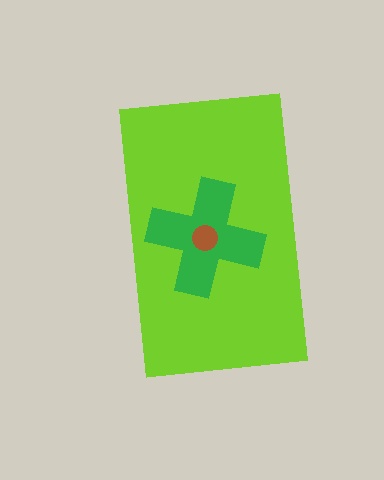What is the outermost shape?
The lime rectangle.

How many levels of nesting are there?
3.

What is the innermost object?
The brown circle.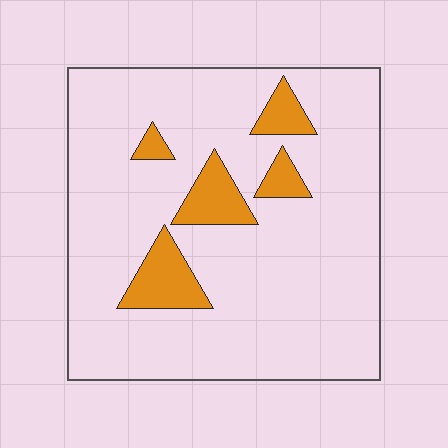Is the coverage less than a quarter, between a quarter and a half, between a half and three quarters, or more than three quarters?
Less than a quarter.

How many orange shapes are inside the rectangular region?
5.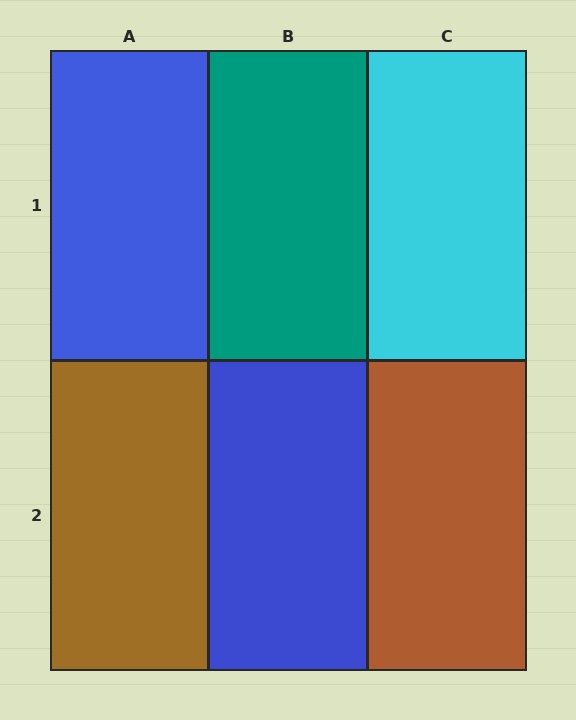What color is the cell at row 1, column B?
Teal.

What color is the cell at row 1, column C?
Cyan.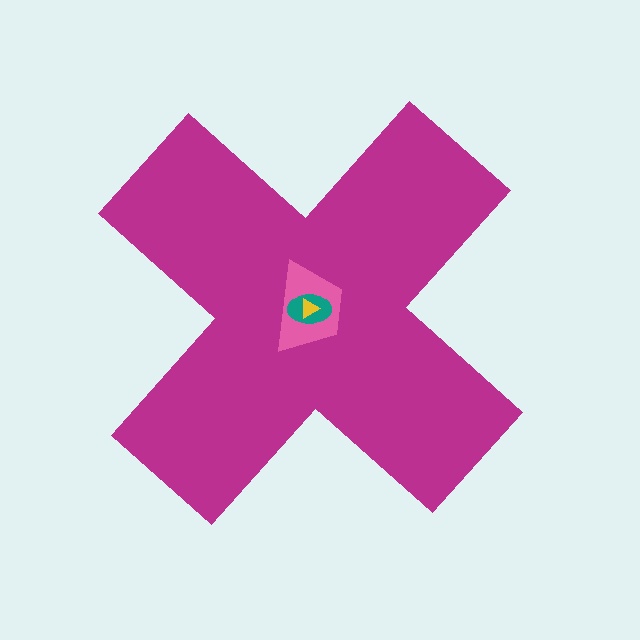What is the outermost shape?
The magenta cross.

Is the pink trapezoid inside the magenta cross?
Yes.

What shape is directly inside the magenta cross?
The pink trapezoid.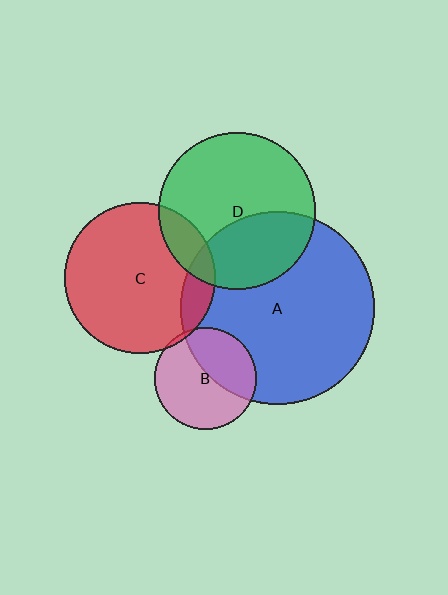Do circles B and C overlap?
Yes.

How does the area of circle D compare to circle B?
Approximately 2.4 times.